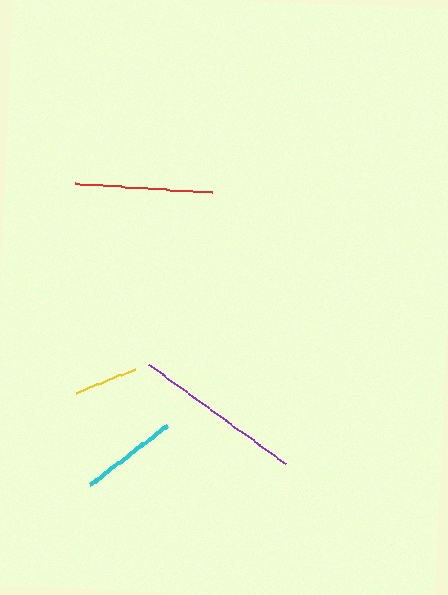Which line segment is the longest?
The purple line is the longest at approximately 169 pixels.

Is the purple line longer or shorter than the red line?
The purple line is longer than the red line.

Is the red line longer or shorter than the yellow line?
The red line is longer than the yellow line.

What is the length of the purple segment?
The purple segment is approximately 169 pixels long.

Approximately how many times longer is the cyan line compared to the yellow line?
The cyan line is approximately 1.5 times the length of the yellow line.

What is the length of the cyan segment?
The cyan segment is approximately 98 pixels long.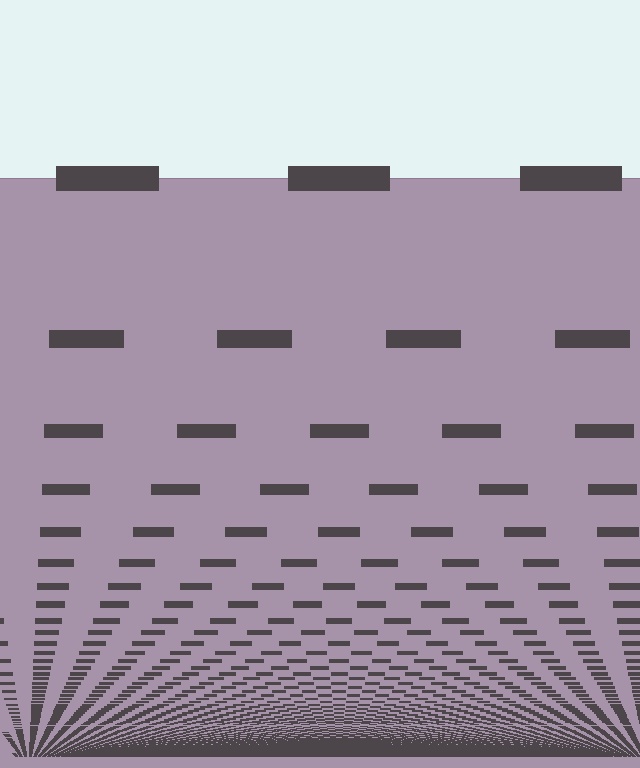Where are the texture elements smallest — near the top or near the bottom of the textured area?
Near the bottom.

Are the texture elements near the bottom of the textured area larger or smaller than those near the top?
Smaller. The gradient is inverted — elements near the bottom are smaller and denser.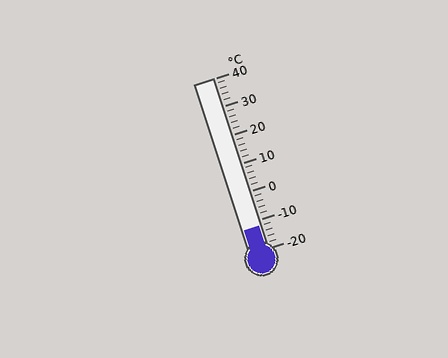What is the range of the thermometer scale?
The thermometer scale ranges from -20°C to 40°C.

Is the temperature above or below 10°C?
The temperature is below 10°C.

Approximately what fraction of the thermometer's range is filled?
The thermometer is filled to approximately 15% of its range.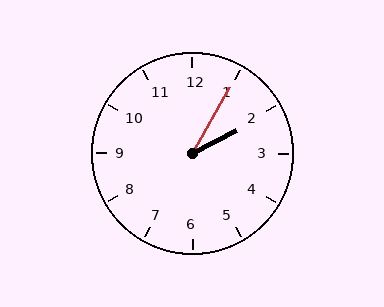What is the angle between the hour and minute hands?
Approximately 32 degrees.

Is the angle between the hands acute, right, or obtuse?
It is acute.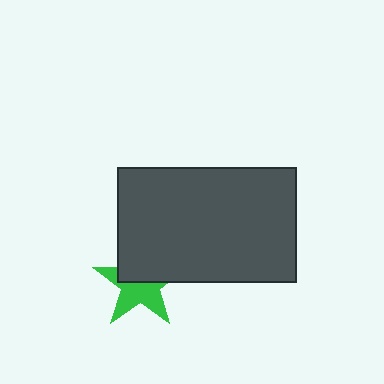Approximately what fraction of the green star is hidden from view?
Roughly 47% of the green star is hidden behind the dark gray rectangle.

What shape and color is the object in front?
The object in front is a dark gray rectangle.